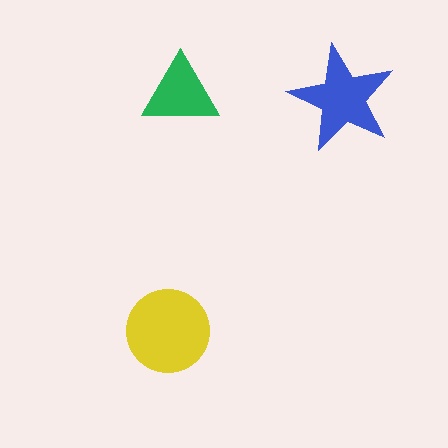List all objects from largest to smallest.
The yellow circle, the blue star, the green triangle.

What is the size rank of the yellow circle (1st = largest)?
1st.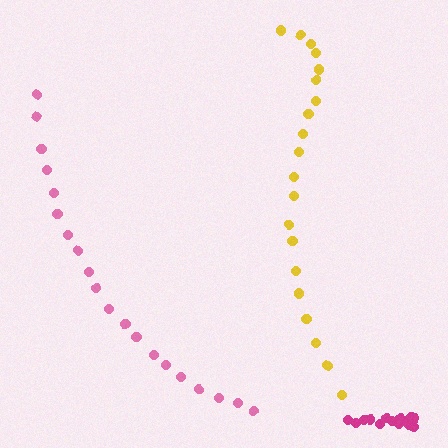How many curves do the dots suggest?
There are 3 distinct paths.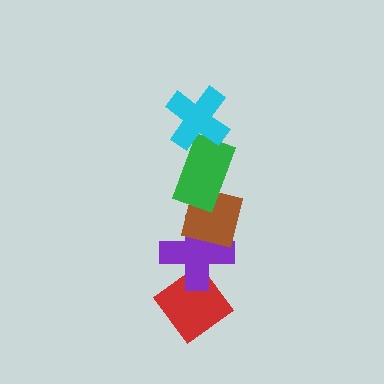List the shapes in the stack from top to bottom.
From top to bottom: the cyan cross, the green rectangle, the brown square, the purple cross, the red diamond.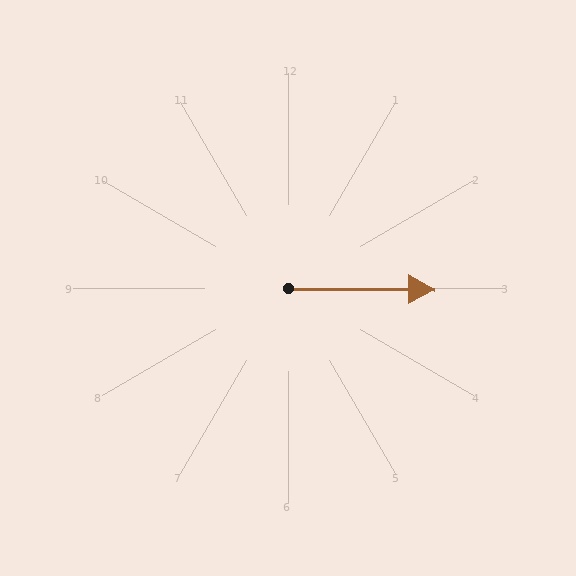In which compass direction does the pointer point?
East.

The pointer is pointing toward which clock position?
Roughly 3 o'clock.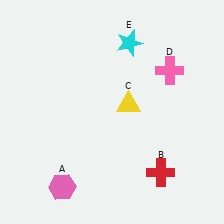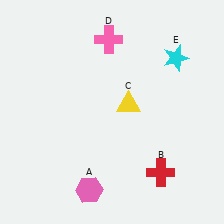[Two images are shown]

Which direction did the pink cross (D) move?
The pink cross (D) moved left.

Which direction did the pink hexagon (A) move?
The pink hexagon (A) moved right.